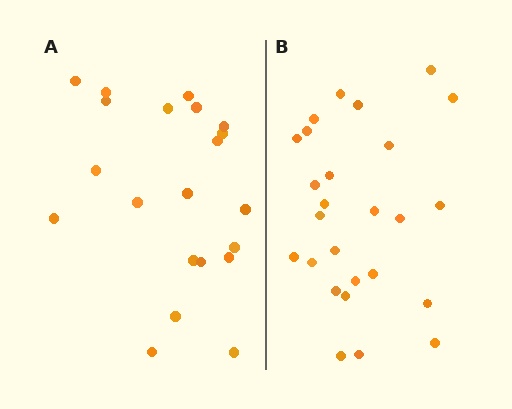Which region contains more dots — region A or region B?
Region B (the right region) has more dots.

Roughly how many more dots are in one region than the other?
Region B has about 5 more dots than region A.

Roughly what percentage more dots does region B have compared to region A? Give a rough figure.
About 25% more.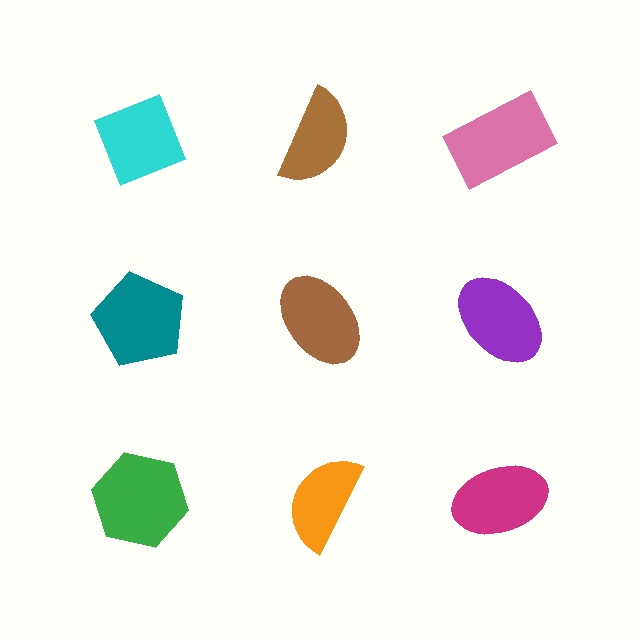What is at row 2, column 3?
A purple ellipse.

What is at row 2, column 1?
A teal pentagon.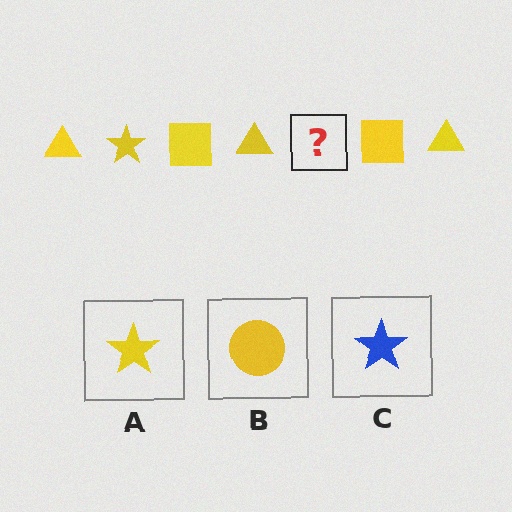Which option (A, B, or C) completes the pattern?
A.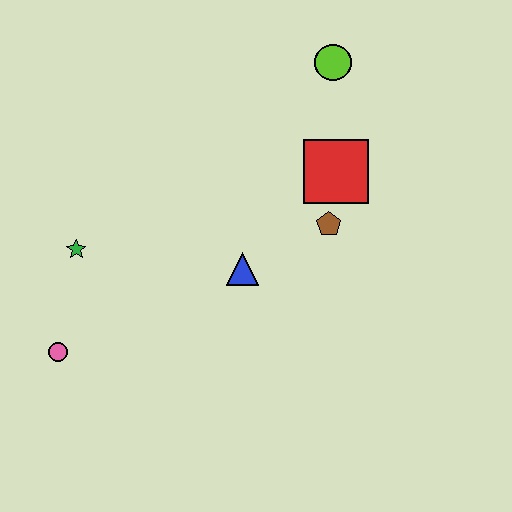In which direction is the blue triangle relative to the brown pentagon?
The blue triangle is to the left of the brown pentagon.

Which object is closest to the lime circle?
The red square is closest to the lime circle.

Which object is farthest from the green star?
The lime circle is farthest from the green star.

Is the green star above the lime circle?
No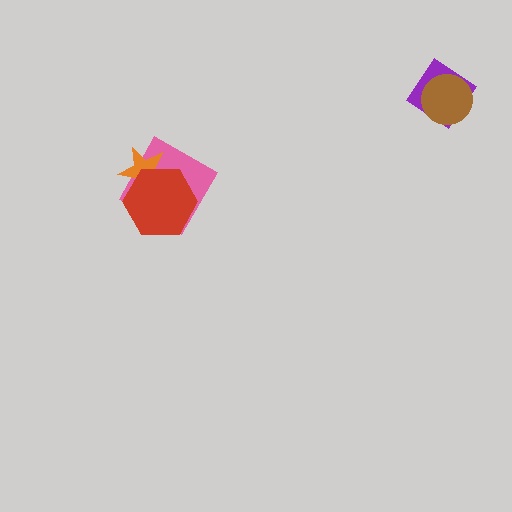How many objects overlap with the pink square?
2 objects overlap with the pink square.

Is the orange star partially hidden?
Yes, it is partially covered by another shape.